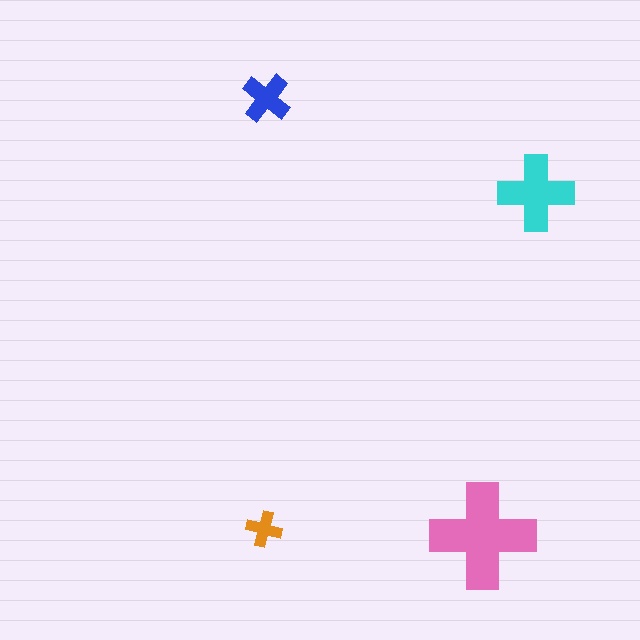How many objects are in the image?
There are 4 objects in the image.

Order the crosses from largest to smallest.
the pink one, the cyan one, the blue one, the orange one.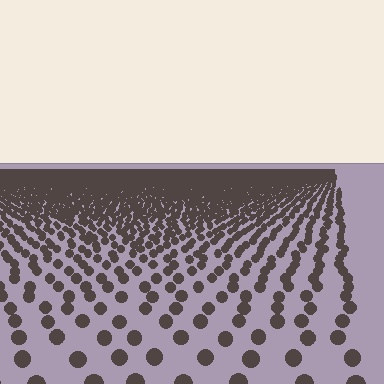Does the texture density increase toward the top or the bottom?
Density increases toward the top.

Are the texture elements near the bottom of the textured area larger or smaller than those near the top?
Larger. Near the bottom, elements are closer to the viewer and appear at a bigger on-screen size.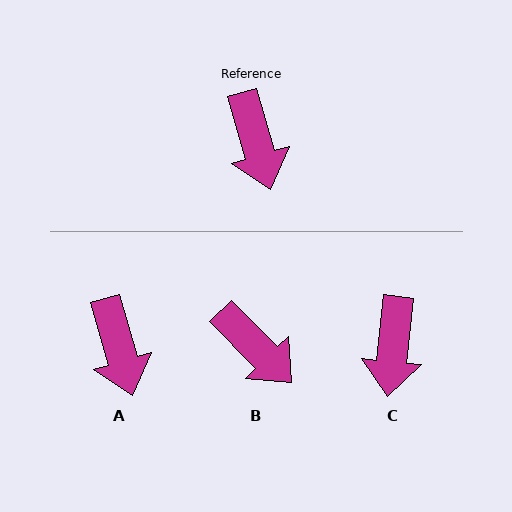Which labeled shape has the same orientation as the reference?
A.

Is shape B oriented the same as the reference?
No, it is off by about 28 degrees.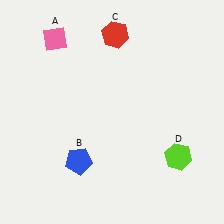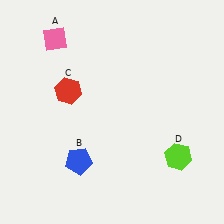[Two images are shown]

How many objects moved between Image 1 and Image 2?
1 object moved between the two images.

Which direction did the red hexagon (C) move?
The red hexagon (C) moved down.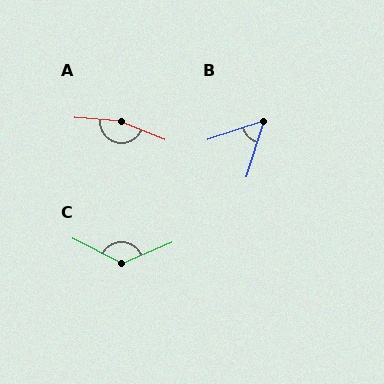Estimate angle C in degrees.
Approximately 130 degrees.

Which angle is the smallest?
B, at approximately 54 degrees.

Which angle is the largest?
A, at approximately 162 degrees.